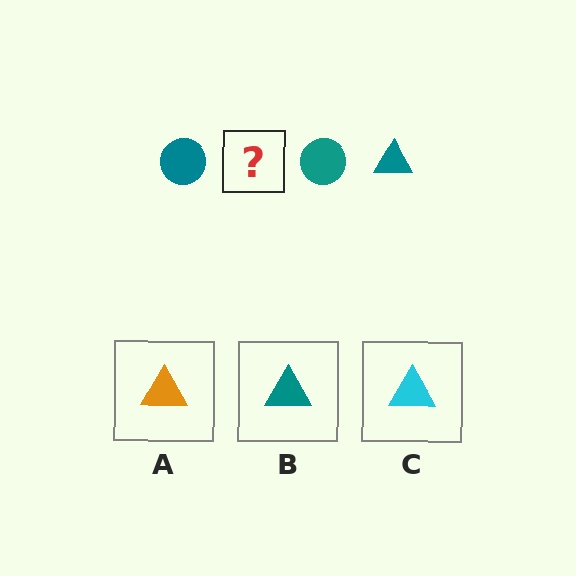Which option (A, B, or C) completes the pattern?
B.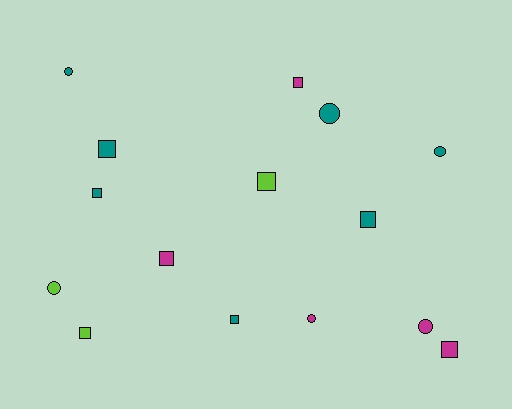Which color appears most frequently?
Teal, with 7 objects.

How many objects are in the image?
There are 15 objects.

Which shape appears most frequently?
Square, with 9 objects.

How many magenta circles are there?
There are 2 magenta circles.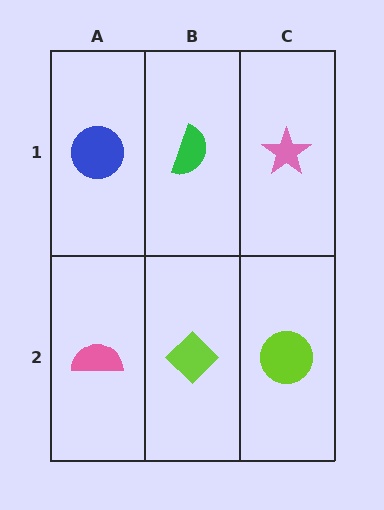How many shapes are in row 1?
3 shapes.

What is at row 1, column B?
A green semicircle.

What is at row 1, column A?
A blue circle.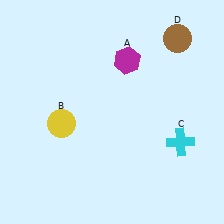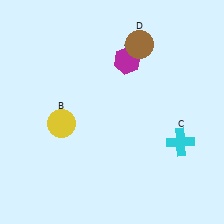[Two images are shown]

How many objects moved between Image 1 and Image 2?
1 object moved between the two images.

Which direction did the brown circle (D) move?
The brown circle (D) moved left.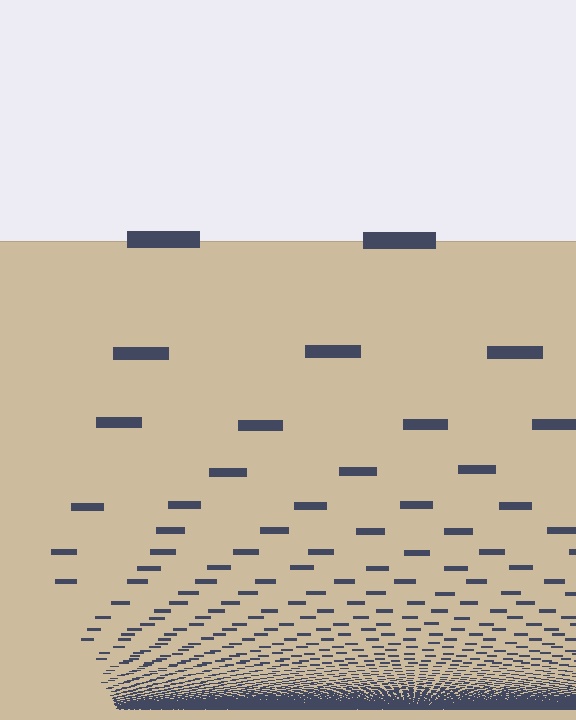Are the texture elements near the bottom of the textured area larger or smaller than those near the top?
Smaller. The gradient is inverted — elements near the bottom are smaller and denser.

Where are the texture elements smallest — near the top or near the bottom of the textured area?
Near the bottom.